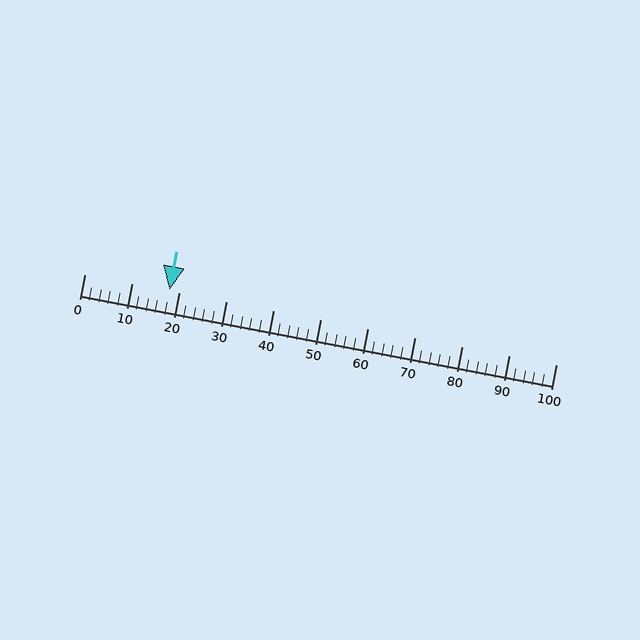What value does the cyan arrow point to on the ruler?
The cyan arrow points to approximately 18.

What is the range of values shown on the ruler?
The ruler shows values from 0 to 100.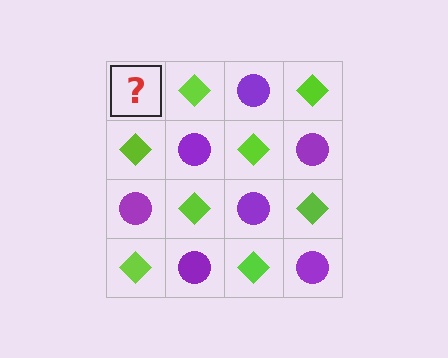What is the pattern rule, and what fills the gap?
The rule is that it alternates purple circle and lime diamond in a checkerboard pattern. The gap should be filled with a purple circle.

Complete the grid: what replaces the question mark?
The question mark should be replaced with a purple circle.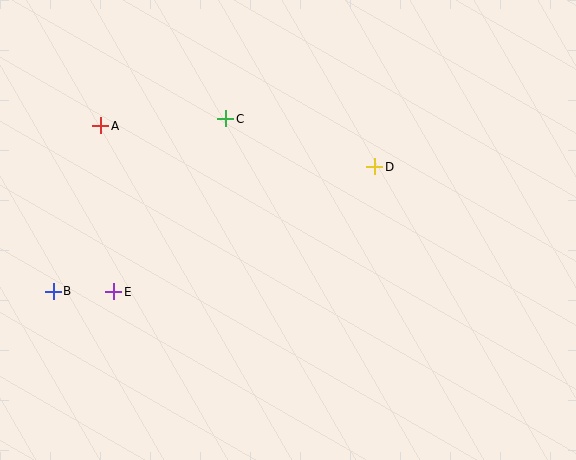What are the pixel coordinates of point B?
Point B is at (53, 291).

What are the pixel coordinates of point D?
Point D is at (375, 167).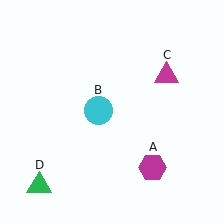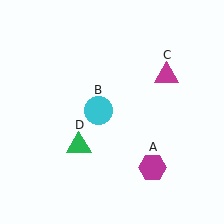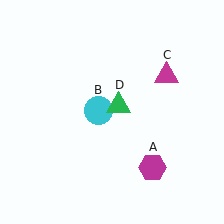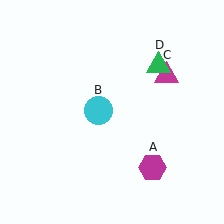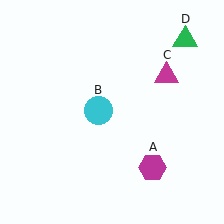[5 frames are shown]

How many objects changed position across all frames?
1 object changed position: green triangle (object D).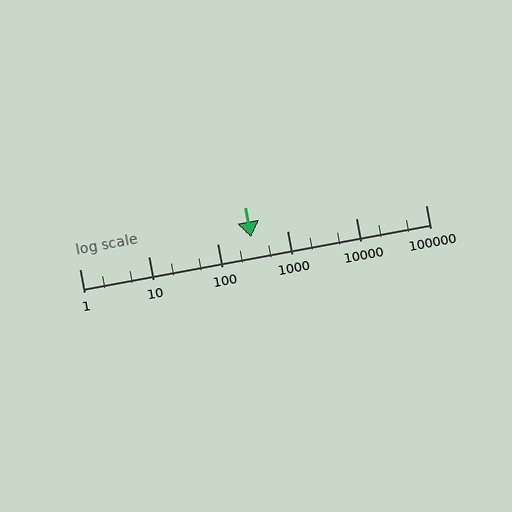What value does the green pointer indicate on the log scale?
The pointer indicates approximately 300.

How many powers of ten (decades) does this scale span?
The scale spans 5 decades, from 1 to 100000.